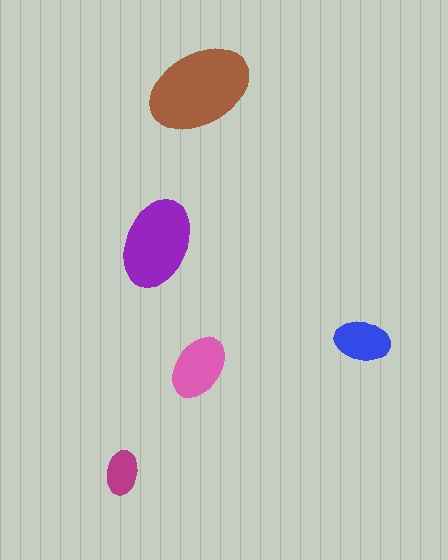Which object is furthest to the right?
The blue ellipse is rightmost.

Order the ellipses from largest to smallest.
the brown one, the purple one, the pink one, the blue one, the magenta one.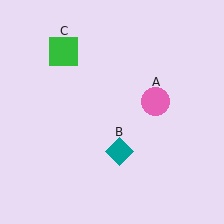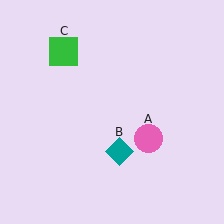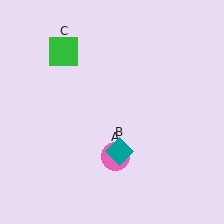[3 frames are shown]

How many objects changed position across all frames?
1 object changed position: pink circle (object A).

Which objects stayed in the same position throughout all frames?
Teal diamond (object B) and green square (object C) remained stationary.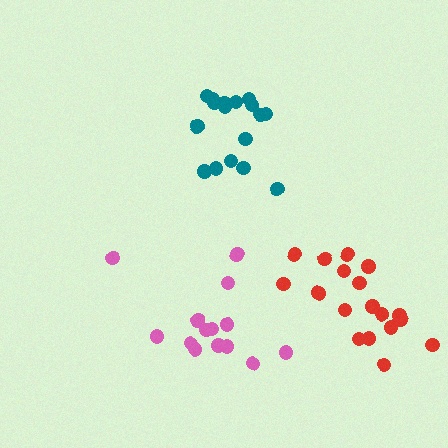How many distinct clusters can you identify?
There are 3 distinct clusters.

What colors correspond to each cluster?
The clusters are colored: pink, teal, red.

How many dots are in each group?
Group 1: 14 dots, Group 2: 17 dots, Group 3: 18 dots (49 total).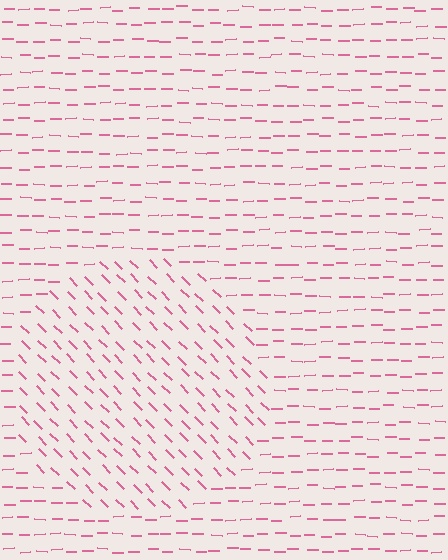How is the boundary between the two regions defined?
The boundary is defined purely by a change in line orientation (approximately 45 degrees difference). All lines are the same color and thickness.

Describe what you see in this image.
The image is filled with small pink line segments. A circle region in the image has lines oriented differently from the surrounding lines, creating a visible texture boundary.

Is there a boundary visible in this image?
Yes, there is a texture boundary formed by a change in line orientation.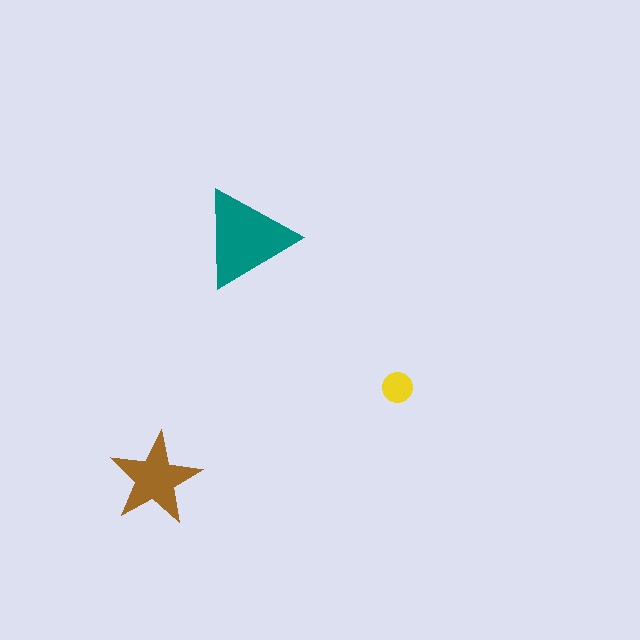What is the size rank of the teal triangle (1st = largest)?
1st.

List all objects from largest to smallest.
The teal triangle, the brown star, the yellow circle.